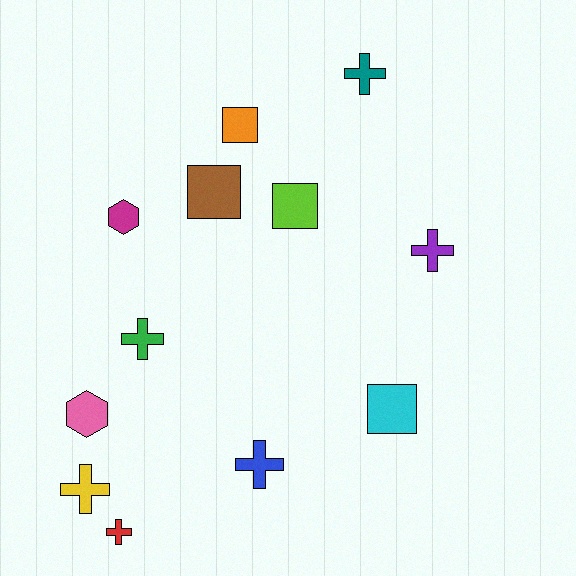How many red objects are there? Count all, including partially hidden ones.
There is 1 red object.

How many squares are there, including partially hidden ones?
There are 4 squares.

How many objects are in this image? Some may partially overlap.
There are 12 objects.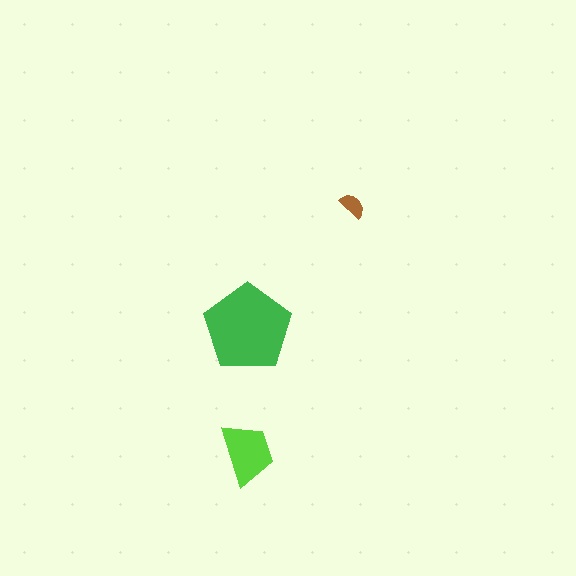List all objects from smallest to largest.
The brown semicircle, the lime trapezoid, the green pentagon.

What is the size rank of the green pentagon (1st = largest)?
1st.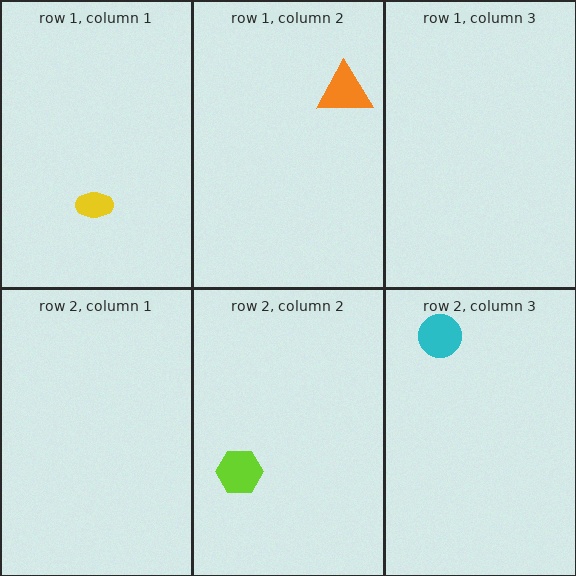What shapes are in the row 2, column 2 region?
The lime hexagon.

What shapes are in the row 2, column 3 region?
The cyan circle.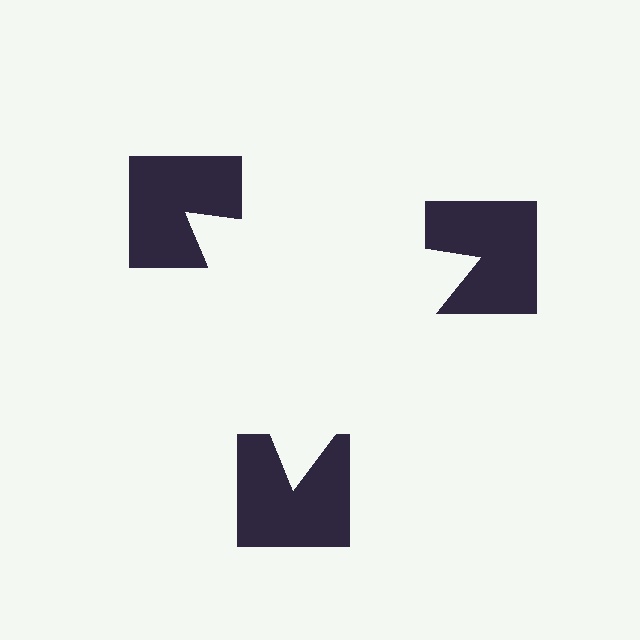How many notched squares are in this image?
There are 3 — one at each vertex of the illusory triangle.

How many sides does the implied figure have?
3 sides.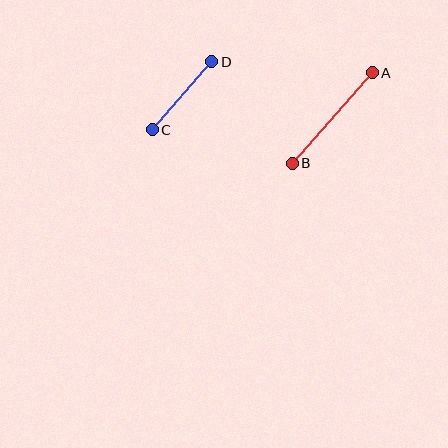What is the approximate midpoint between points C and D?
The midpoint is at approximately (182, 96) pixels.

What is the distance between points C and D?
The distance is approximately 90 pixels.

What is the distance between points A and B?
The distance is approximately 121 pixels.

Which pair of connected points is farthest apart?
Points A and B are farthest apart.